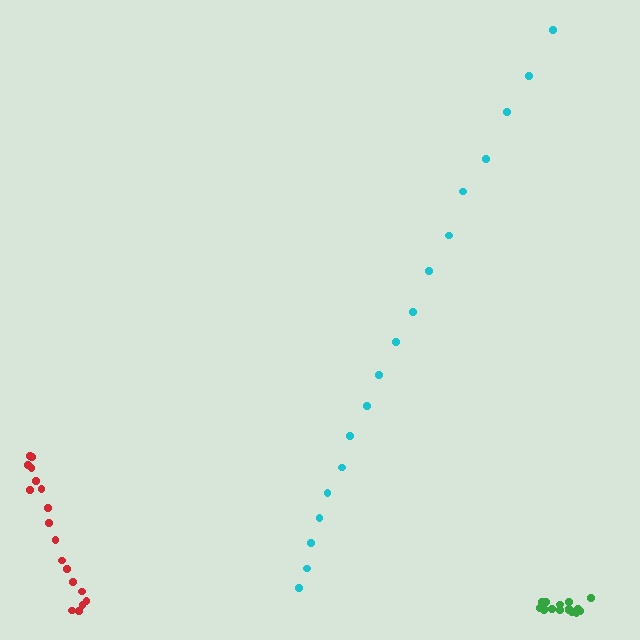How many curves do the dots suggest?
There are 3 distinct paths.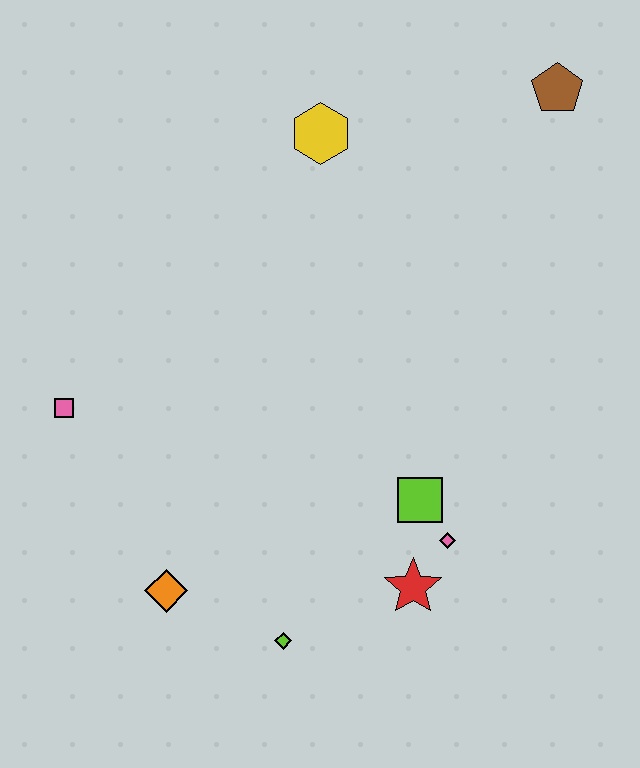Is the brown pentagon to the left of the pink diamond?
No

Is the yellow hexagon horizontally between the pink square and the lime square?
Yes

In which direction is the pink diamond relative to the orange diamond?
The pink diamond is to the right of the orange diamond.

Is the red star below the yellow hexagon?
Yes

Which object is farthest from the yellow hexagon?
The lime diamond is farthest from the yellow hexagon.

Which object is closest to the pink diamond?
The lime square is closest to the pink diamond.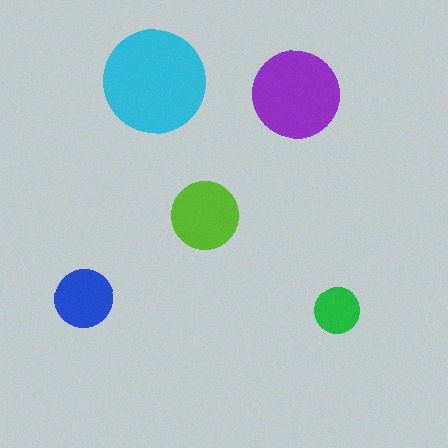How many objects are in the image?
There are 5 objects in the image.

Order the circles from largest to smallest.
the cyan one, the purple one, the lime one, the blue one, the green one.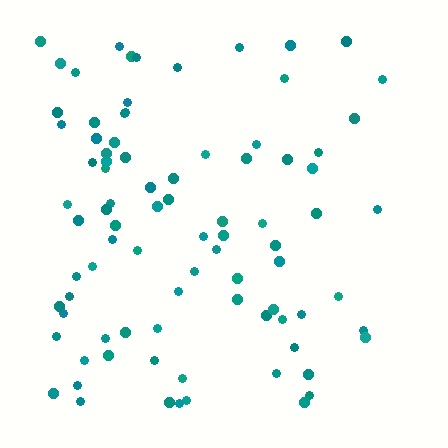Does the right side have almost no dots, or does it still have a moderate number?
Still a moderate number, just noticeably fewer than the left.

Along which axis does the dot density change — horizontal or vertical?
Horizontal.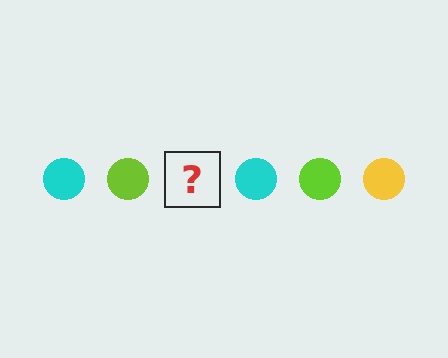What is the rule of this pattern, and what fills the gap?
The rule is that the pattern cycles through cyan, lime, yellow circles. The gap should be filled with a yellow circle.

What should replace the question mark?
The question mark should be replaced with a yellow circle.